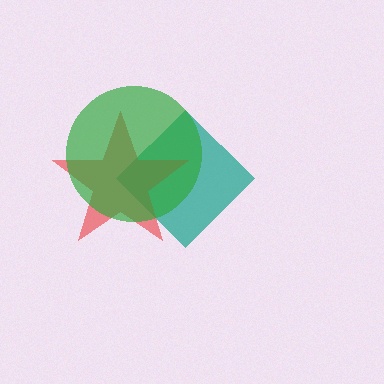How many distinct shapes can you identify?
There are 3 distinct shapes: a teal diamond, a red star, a green circle.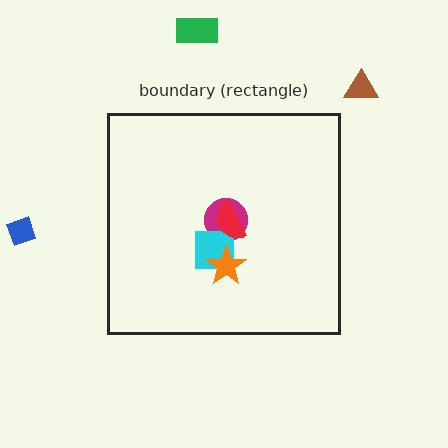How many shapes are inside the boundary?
4 inside, 3 outside.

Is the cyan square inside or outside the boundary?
Inside.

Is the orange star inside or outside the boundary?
Inside.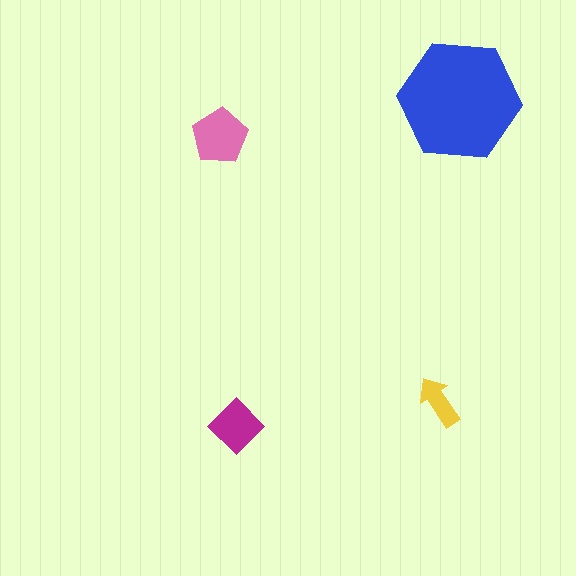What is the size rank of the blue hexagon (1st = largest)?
1st.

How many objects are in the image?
There are 4 objects in the image.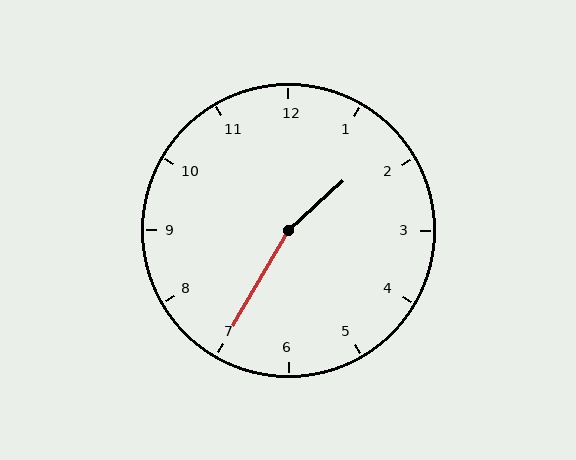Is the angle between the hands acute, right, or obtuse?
It is obtuse.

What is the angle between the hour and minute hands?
Approximately 162 degrees.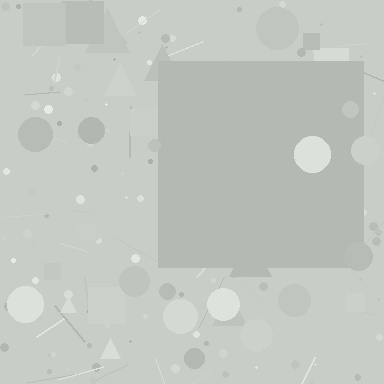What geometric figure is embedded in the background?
A square is embedded in the background.